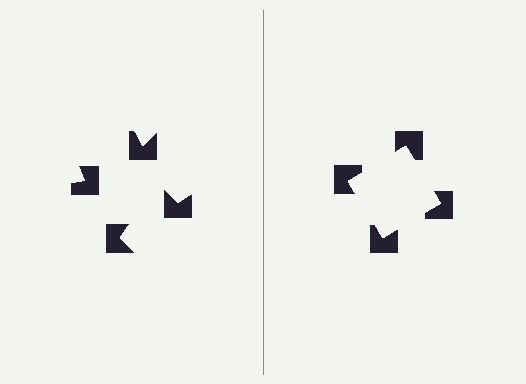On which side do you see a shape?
An illusory square appears on the right side. On the left side the wedge cuts are rotated, so no coherent shape forms.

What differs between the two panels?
The notched squares are positioned identically on both sides; only the wedge orientations differ. On the right they align to a square; on the left they are misaligned.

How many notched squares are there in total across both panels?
8 — 4 on each side.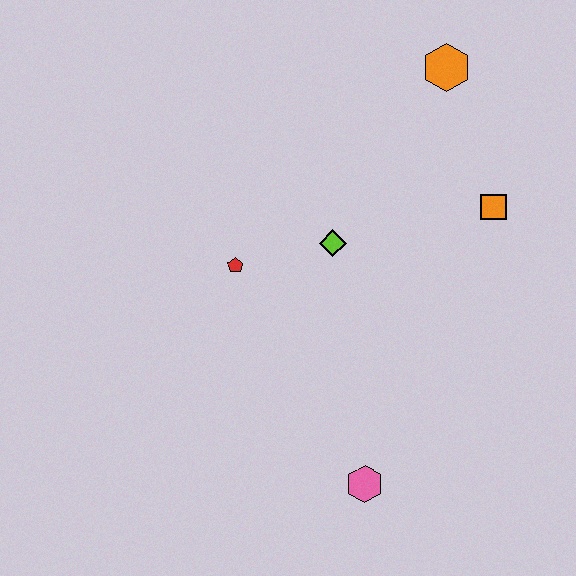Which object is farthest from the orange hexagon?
The pink hexagon is farthest from the orange hexagon.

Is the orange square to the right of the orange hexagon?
Yes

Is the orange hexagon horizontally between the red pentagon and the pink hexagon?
No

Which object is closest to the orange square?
The orange hexagon is closest to the orange square.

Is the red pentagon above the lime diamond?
No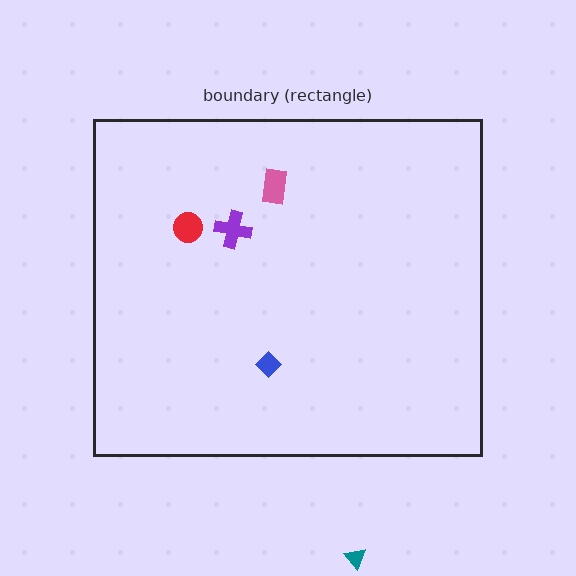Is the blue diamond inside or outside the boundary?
Inside.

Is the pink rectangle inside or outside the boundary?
Inside.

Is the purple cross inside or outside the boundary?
Inside.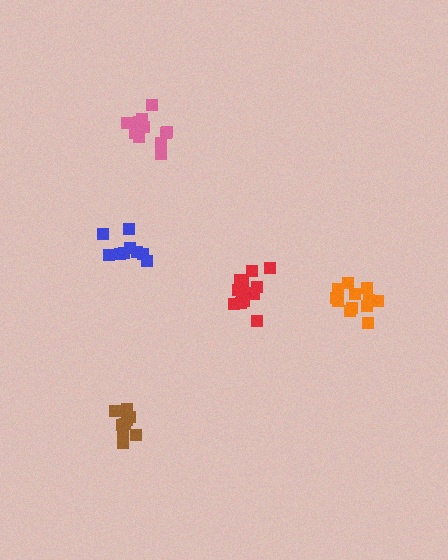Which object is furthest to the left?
The brown cluster is leftmost.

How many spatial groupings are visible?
There are 5 spatial groupings.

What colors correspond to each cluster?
The clusters are colored: brown, pink, red, blue, orange.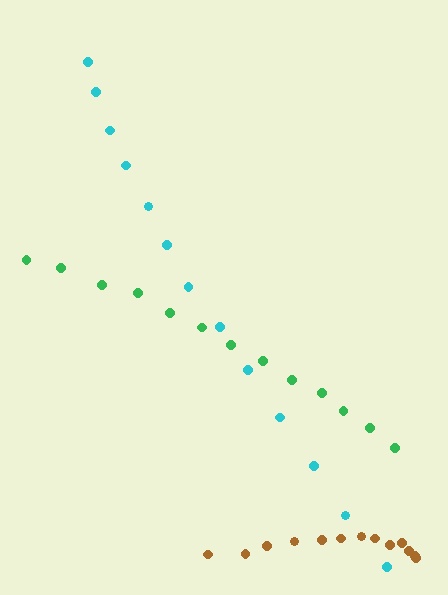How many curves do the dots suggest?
There are 3 distinct paths.